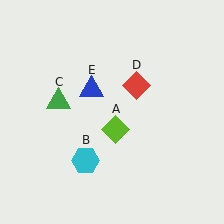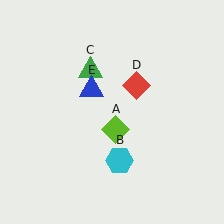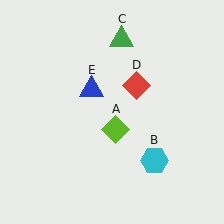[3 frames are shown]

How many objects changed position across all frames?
2 objects changed position: cyan hexagon (object B), green triangle (object C).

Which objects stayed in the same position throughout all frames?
Lime diamond (object A) and red diamond (object D) and blue triangle (object E) remained stationary.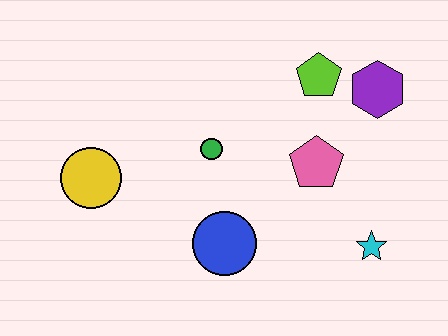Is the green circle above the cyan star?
Yes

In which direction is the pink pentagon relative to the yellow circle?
The pink pentagon is to the right of the yellow circle.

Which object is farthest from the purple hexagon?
The yellow circle is farthest from the purple hexagon.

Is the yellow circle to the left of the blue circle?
Yes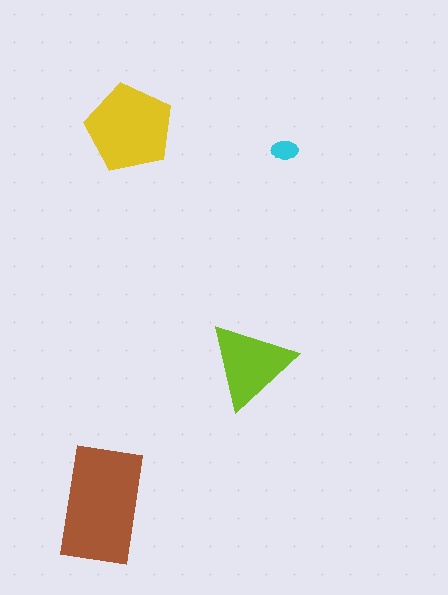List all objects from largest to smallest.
The brown rectangle, the yellow pentagon, the lime triangle, the cyan ellipse.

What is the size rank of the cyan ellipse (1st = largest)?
4th.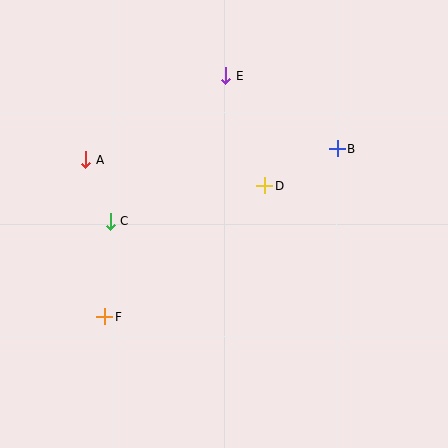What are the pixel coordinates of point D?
Point D is at (265, 186).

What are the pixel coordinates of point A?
Point A is at (86, 160).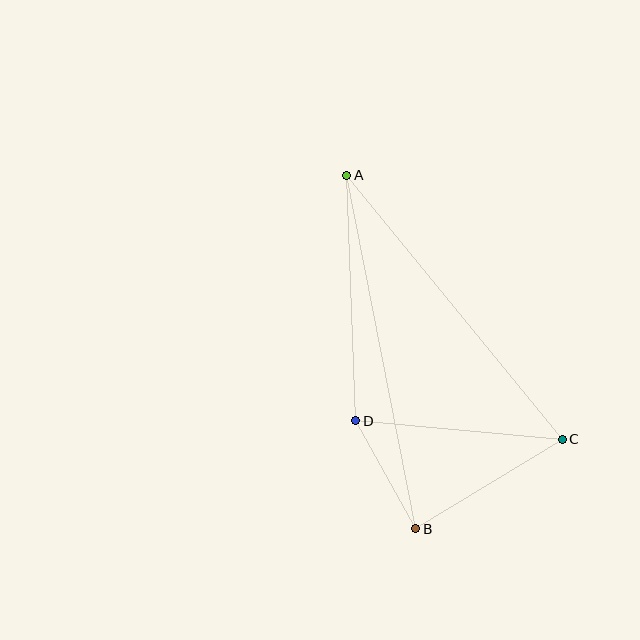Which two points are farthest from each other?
Points A and B are farthest from each other.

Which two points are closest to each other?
Points B and D are closest to each other.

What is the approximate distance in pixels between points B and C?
The distance between B and C is approximately 172 pixels.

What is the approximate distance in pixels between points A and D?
The distance between A and D is approximately 246 pixels.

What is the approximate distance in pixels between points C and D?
The distance between C and D is approximately 207 pixels.